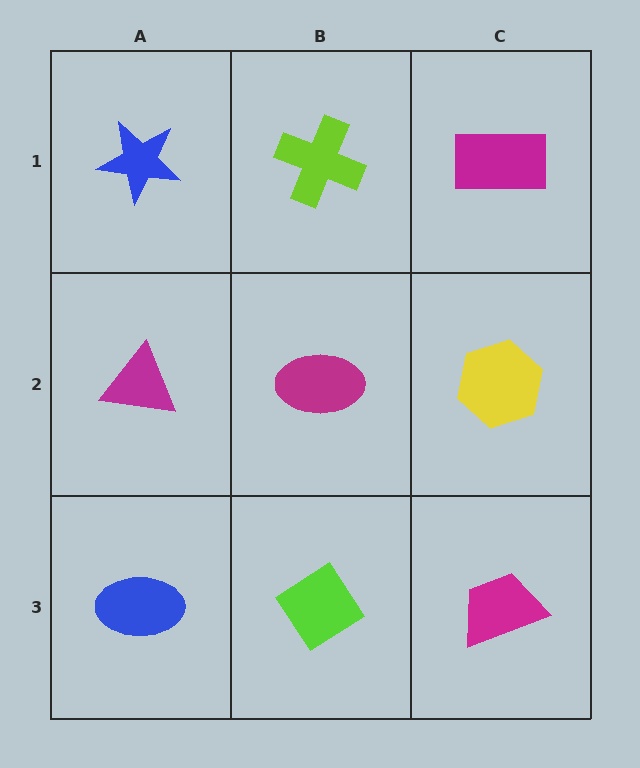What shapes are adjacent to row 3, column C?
A yellow hexagon (row 2, column C), a lime diamond (row 3, column B).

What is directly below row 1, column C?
A yellow hexagon.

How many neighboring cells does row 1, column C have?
2.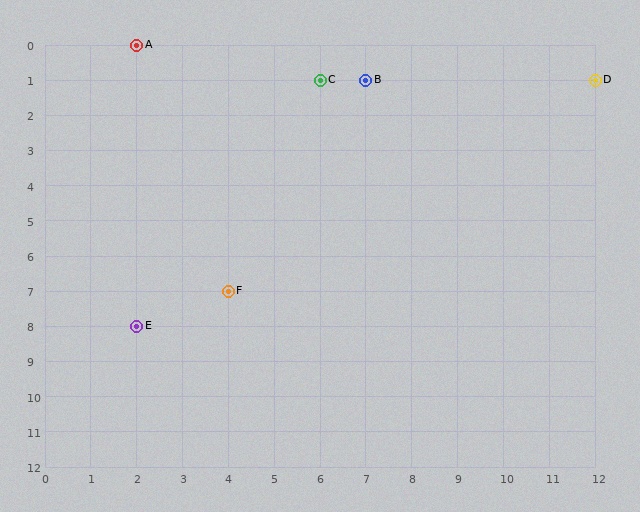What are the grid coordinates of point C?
Point C is at grid coordinates (6, 1).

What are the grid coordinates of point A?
Point A is at grid coordinates (2, 0).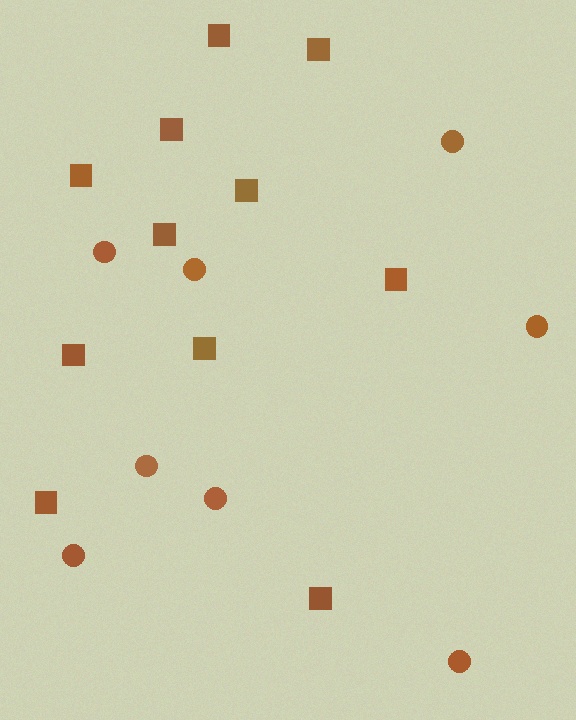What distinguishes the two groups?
There are 2 groups: one group of squares (11) and one group of circles (8).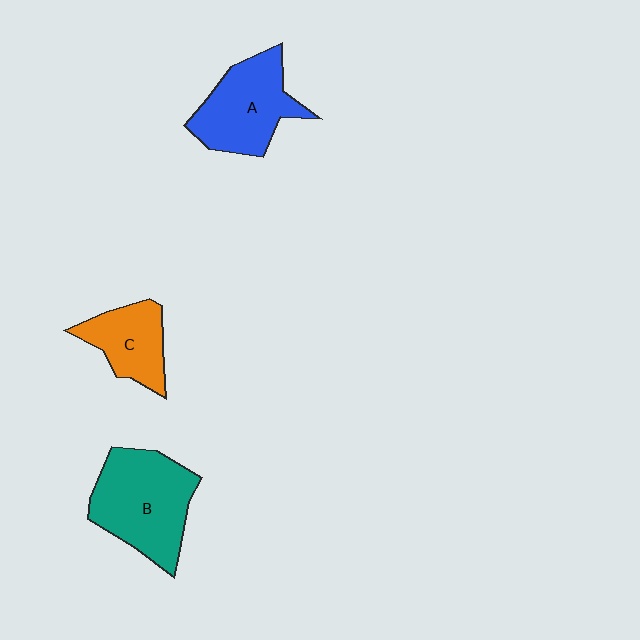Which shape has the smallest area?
Shape C (orange).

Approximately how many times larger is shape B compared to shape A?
Approximately 1.2 times.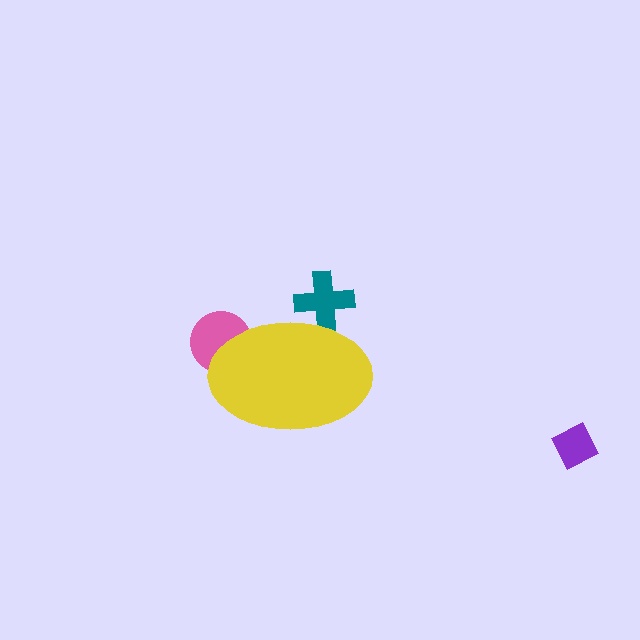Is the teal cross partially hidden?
Yes, the teal cross is partially hidden behind the yellow ellipse.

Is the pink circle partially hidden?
Yes, the pink circle is partially hidden behind the yellow ellipse.